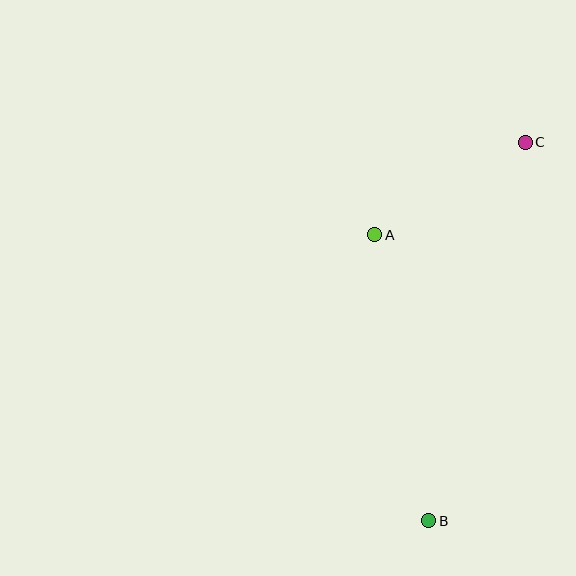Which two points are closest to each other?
Points A and C are closest to each other.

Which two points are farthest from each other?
Points B and C are farthest from each other.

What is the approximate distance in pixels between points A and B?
The distance between A and B is approximately 291 pixels.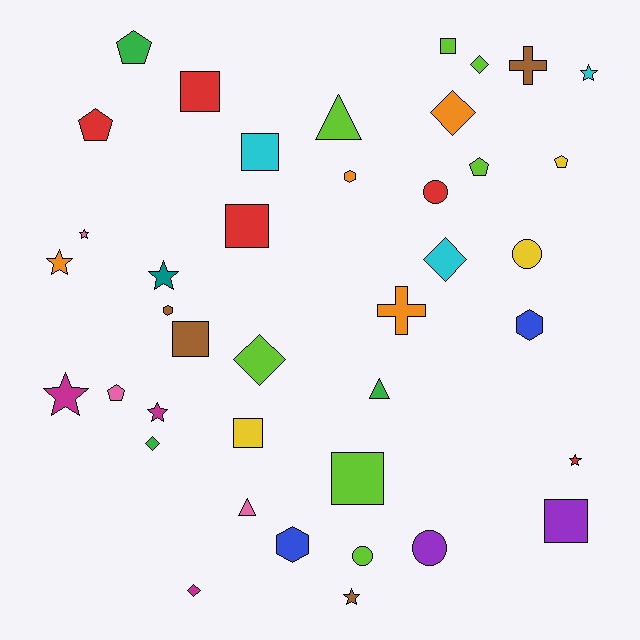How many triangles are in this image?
There are 3 triangles.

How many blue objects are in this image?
There are 2 blue objects.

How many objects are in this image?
There are 40 objects.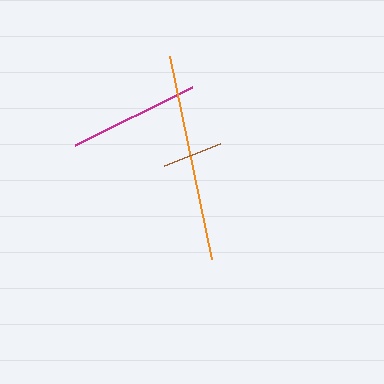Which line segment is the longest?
The orange line is the longest at approximately 207 pixels.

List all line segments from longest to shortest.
From longest to shortest: orange, magenta, brown.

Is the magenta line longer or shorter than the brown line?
The magenta line is longer than the brown line.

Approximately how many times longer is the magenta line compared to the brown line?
The magenta line is approximately 2.2 times the length of the brown line.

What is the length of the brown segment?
The brown segment is approximately 60 pixels long.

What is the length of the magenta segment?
The magenta segment is approximately 131 pixels long.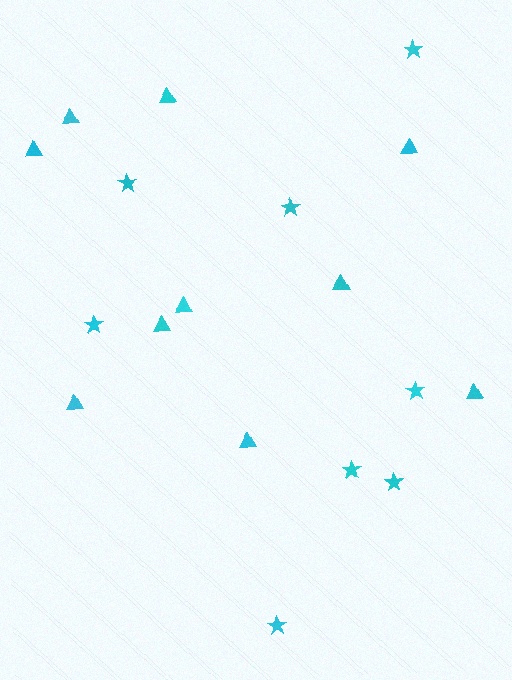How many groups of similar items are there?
There are 2 groups: one group of triangles (10) and one group of stars (8).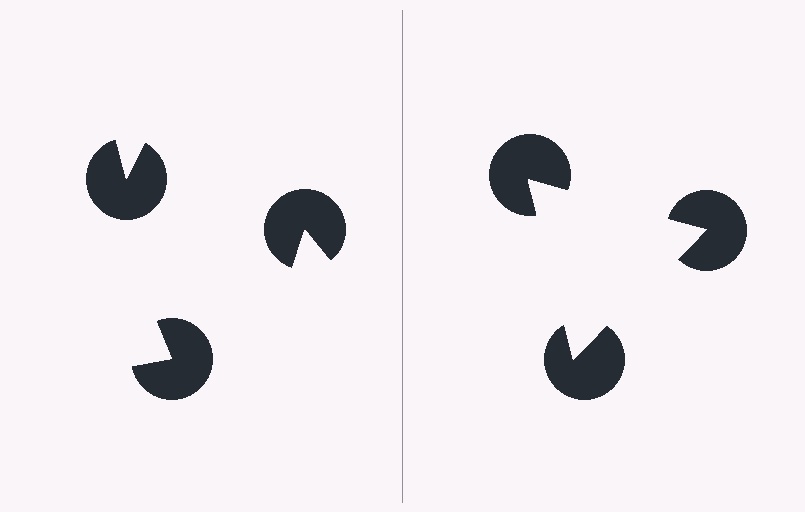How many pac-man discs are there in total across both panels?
6 — 3 on each side.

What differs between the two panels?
The pac-man discs are positioned identically on both sides; only the wedge orientations differ. On the right they align to a triangle; on the left they are misaligned.